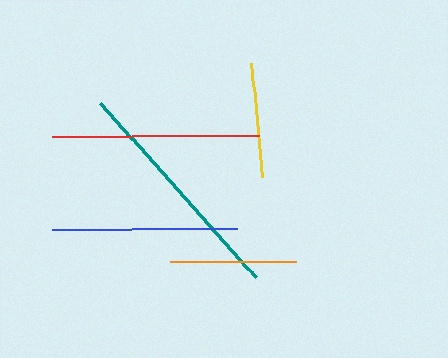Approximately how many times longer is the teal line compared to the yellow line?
The teal line is approximately 2.0 times the length of the yellow line.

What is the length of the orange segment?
The orange segment is approximately 126 pixels long.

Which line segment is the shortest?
The yellow line is the shortest at approximately 115 pixels.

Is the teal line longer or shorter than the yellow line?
The teal line is longer than the yellow line.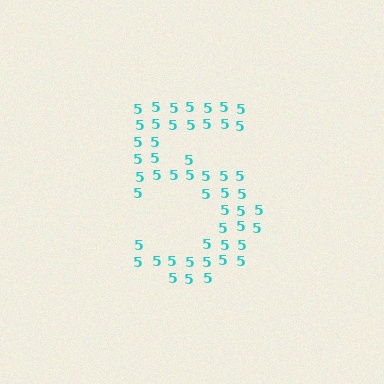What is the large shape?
The large shape is the digit 5.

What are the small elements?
The small elements are digit 5's.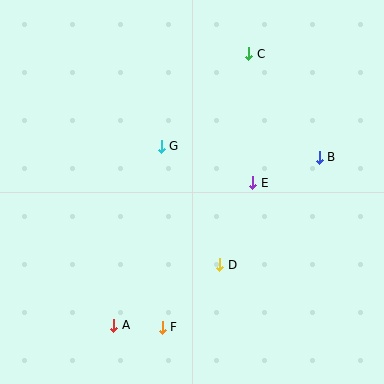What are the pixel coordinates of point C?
Point C is at (249, 54).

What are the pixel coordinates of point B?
Point B is at (319, 157).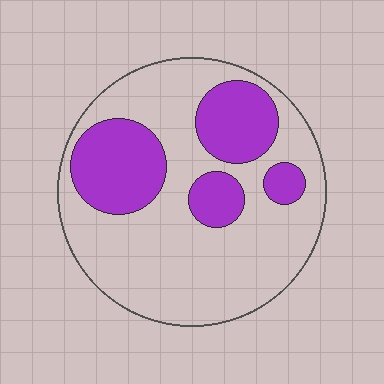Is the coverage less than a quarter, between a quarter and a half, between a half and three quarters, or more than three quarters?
Between a quarter and a half.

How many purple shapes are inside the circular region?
4.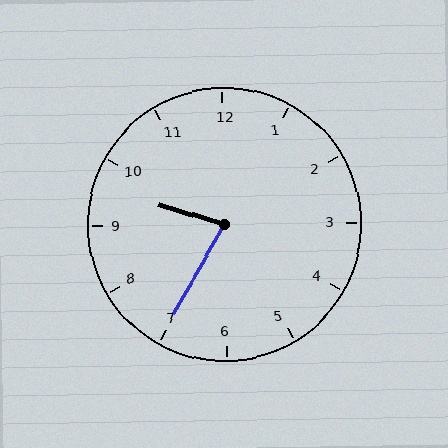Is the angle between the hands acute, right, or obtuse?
It is acute.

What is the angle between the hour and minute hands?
Approximately 78 degrees.